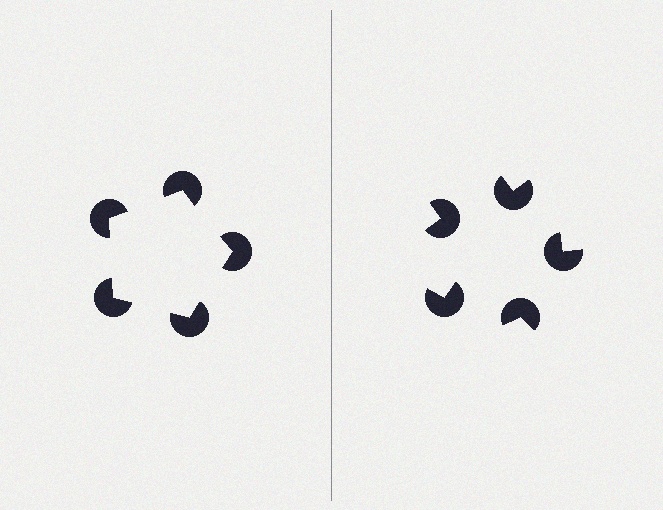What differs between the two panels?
The pac-man discs are positioned identically on both sides; only the wedge orientations differ. On the left they align to a pentagon; on the right they are misaligned.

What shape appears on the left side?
An illusory pentagon.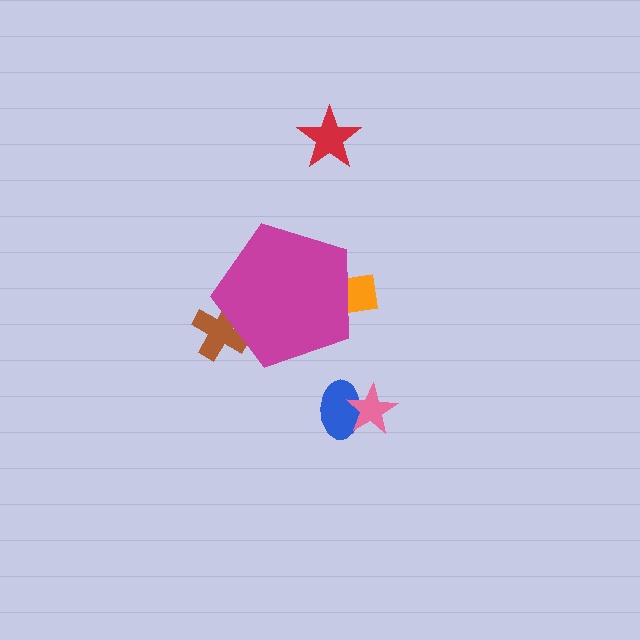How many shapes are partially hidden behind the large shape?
2 shapes are partially hidden.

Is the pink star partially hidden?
No, the pink star is fully visible.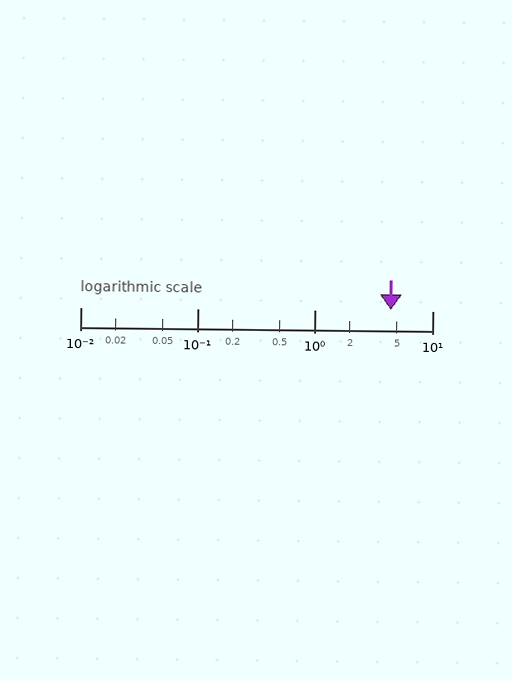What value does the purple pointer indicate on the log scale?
The pointer indicates approximately 4.4.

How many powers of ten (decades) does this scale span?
The scale spans 3 decades, from 0.01 to 10.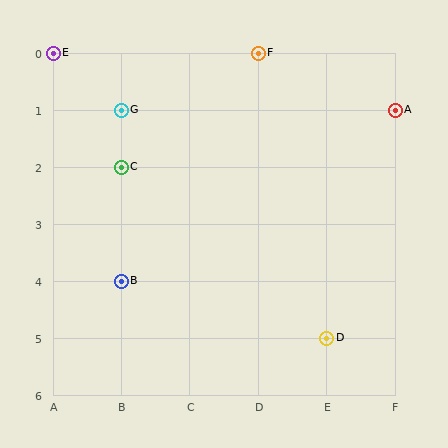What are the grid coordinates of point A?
Point A is at grid coordinates (F, 1).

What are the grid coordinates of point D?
Point D is at grid coordinates (E, 5).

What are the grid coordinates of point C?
Point C is at grid coordinates (B, 2).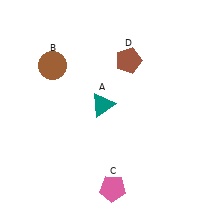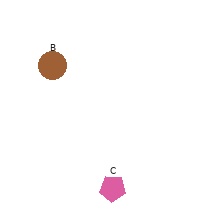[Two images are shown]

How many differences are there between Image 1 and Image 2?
There are 2 differences between the two images.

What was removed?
The teal triangle (A), the brown pentagon (D) were removed in Image 2.